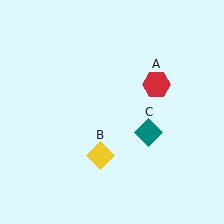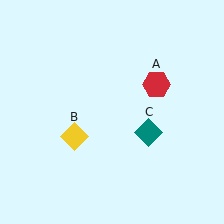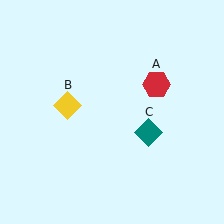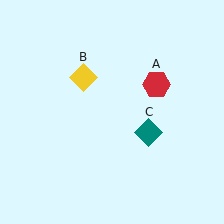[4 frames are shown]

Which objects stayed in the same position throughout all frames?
Red hexagon (object A) and teal diamond (object C) remained stationary.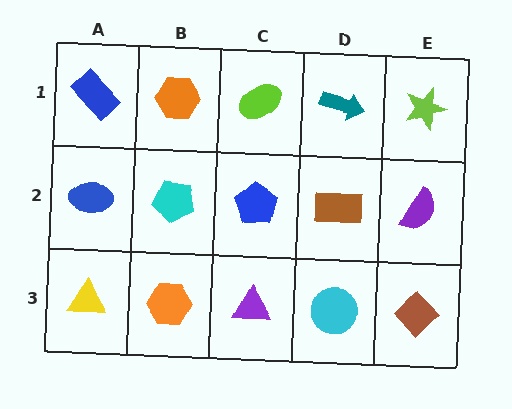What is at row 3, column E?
A brown diamond.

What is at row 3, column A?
A yellow triangle.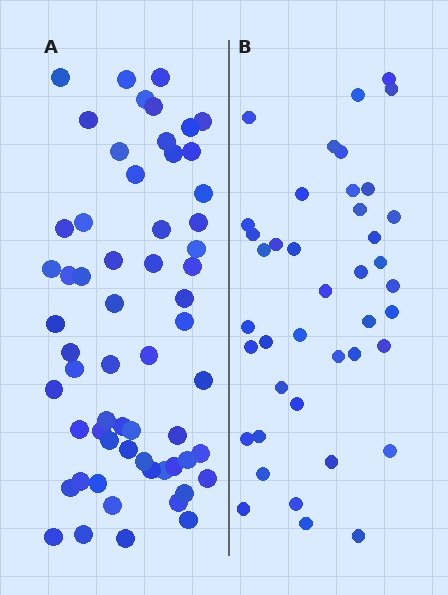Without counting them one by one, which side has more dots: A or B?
Region A (the left region) has more dots.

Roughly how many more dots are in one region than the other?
Region A has approximately 20 more dots than region B.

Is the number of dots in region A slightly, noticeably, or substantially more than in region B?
Region A has substantially more. The ratio is roughly 1.5 to 1.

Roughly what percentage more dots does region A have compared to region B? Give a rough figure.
About 45% more.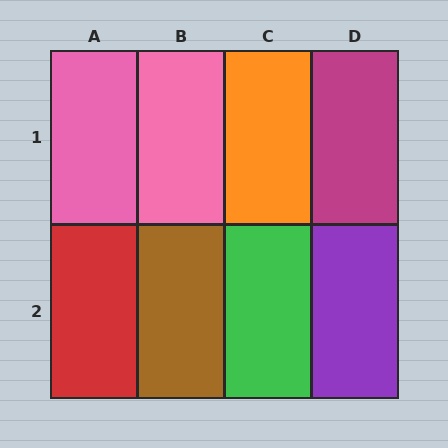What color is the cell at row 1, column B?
Pink.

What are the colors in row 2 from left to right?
Red, brown, green, purple.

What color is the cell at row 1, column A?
Pink.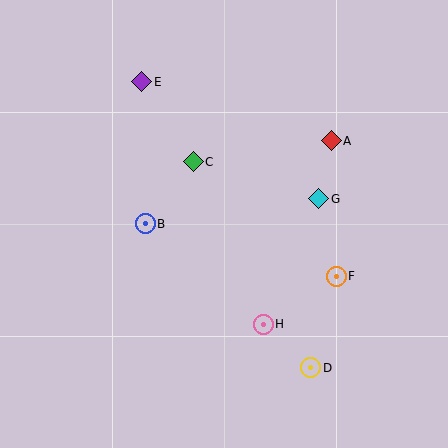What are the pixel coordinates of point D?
Point D is at (311, 368).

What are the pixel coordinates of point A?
Point A is at (331, 141).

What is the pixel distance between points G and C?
The distance between G and C is 131 pixels.